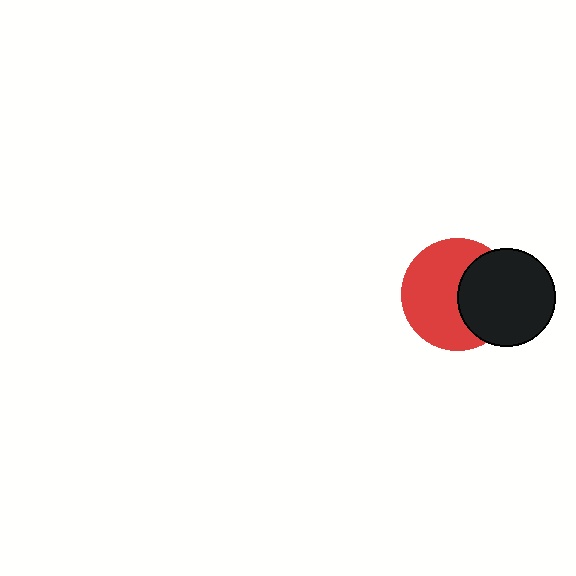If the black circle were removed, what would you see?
You would see the complete red circle.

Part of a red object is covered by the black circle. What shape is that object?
It is a circle.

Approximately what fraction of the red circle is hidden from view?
Roughly 38% of the red circle is hidden behind the black circle.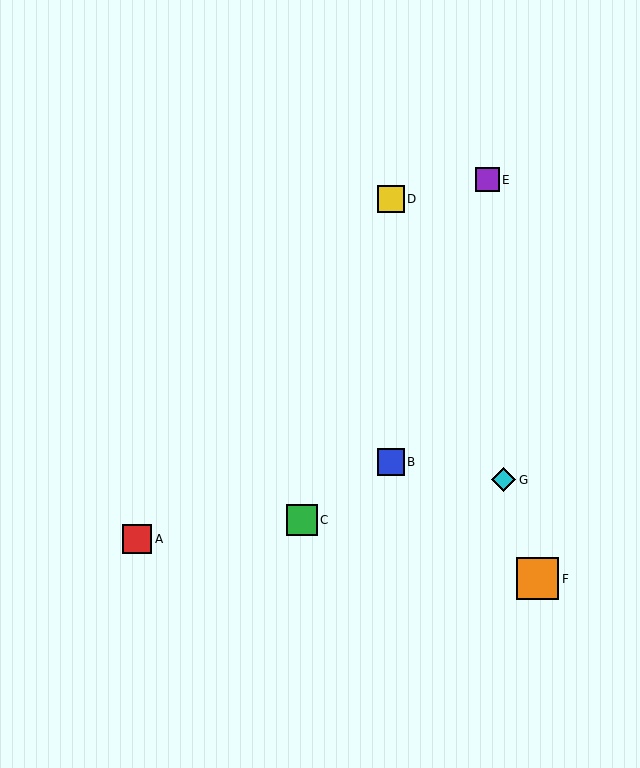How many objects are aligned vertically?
2 objects (B, D) are aligned vertically.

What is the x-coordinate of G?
Object G is at x≈504.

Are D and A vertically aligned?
No, D is at x≈391 and A is at x≈137.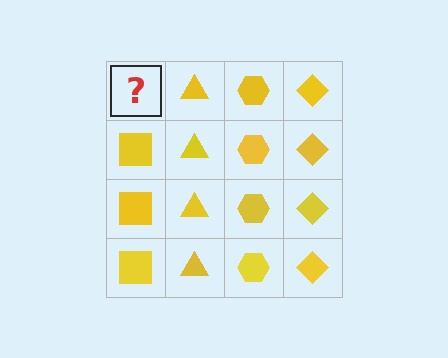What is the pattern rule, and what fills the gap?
The rule is that each column has a consistent shape. The gap should be filled with a yellow square.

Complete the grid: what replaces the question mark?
The question mark should be replaced with a yellow square.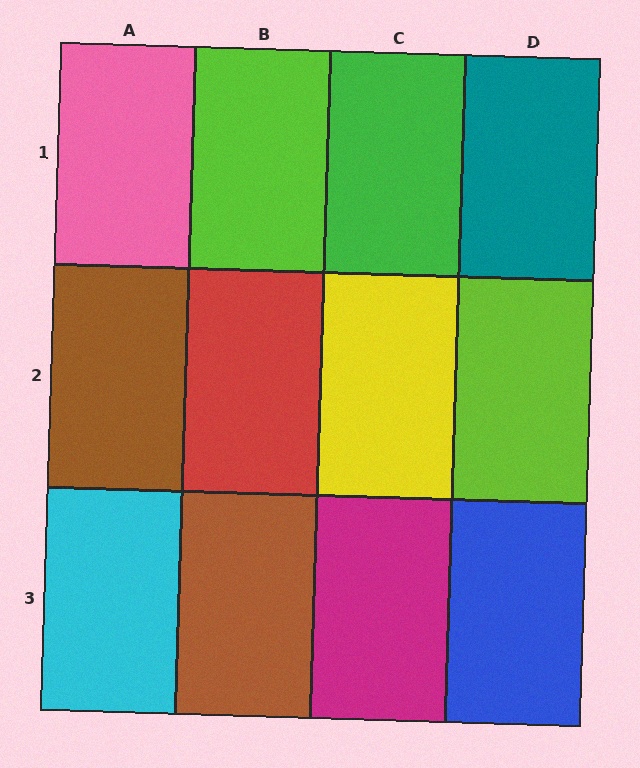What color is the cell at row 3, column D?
Blue.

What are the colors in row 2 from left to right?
Brown, red, yellow, lime.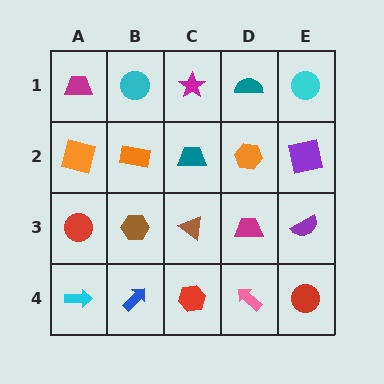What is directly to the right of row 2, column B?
A teal trapezoid.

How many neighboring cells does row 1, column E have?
2.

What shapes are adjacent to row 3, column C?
A teal trapezoid (row 2, column C), a red hexagon (row 4, column C), a brown hexagon (row 3, column B), a magenta trapezoid (row 3, column D).